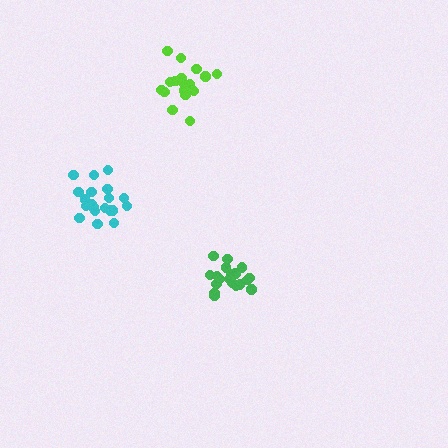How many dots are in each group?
Group 1: 17 dots, Group 2: 20 dots, Group 3: 19 dots (56 total).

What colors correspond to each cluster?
The clusters are colored: lime, cyan, green.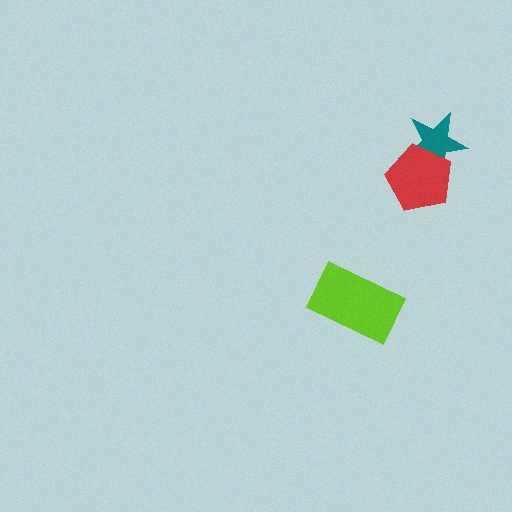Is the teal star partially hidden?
Yes, it is partially covered by another shape.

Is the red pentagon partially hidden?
No, no other shape covers it.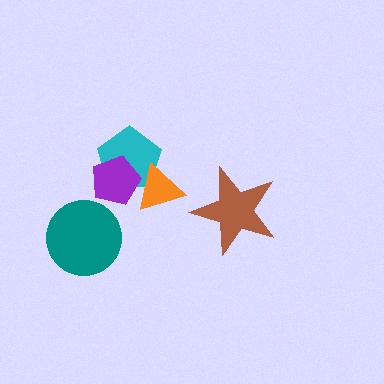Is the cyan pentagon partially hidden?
Yes, it is partially covered by another shape.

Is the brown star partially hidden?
No, no other shape covers it.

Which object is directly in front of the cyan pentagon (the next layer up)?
The purple pentagon is directly in front of the cyan pentagon.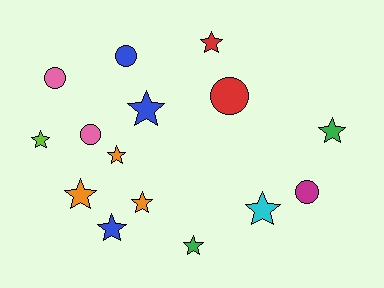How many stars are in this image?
There are 10 stars.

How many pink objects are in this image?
There are 2 pink objects.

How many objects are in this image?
There are 15 objects.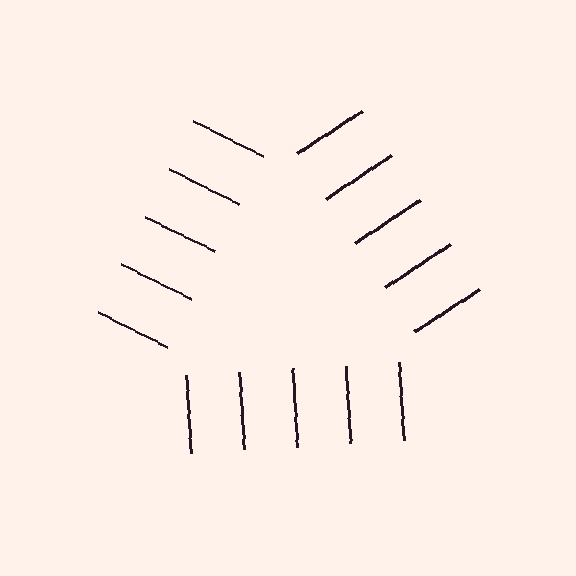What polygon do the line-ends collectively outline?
An illusory triangle — the line segments terminate on its edges but no continuous stroke is drawn.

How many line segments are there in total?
15 — 5 along each of the 3 edges.